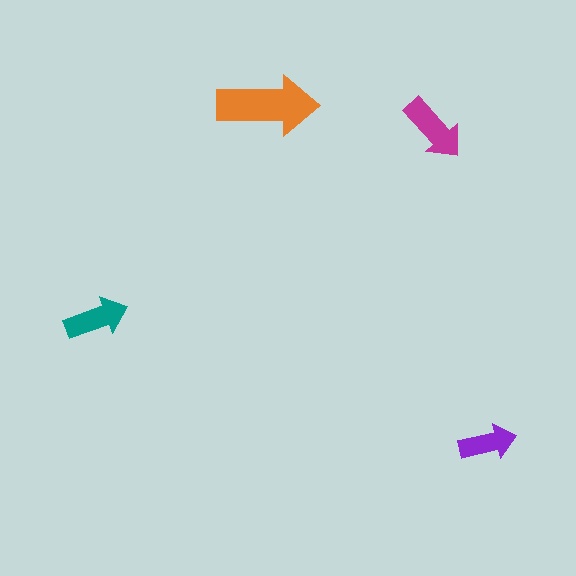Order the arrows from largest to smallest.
the orange one, the magenta one, the teal one, the purple one.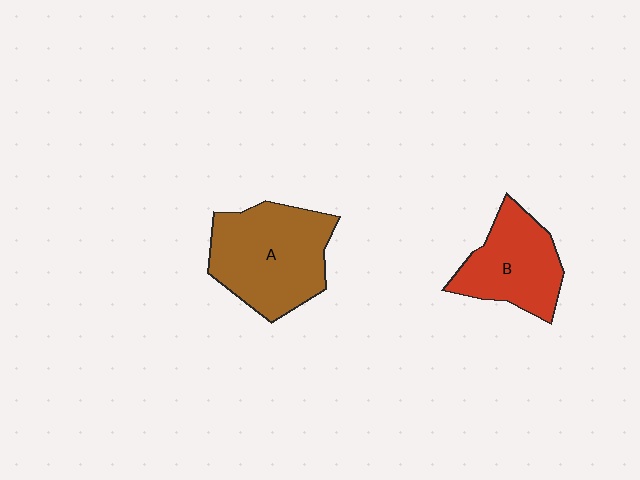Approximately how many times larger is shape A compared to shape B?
Approximately 1.4 times.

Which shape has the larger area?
Shape A (brown).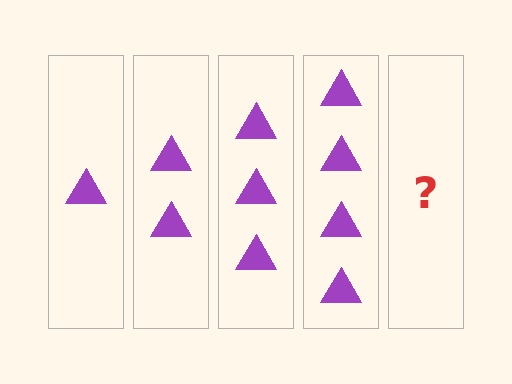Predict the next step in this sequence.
The next step is 5 triangles.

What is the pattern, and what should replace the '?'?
The pattern is that each step adds one more triangle. The '?' should be 5 triangles.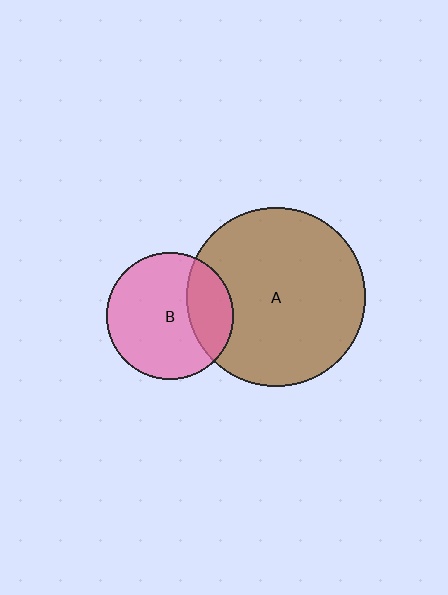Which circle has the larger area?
Circle A (brown).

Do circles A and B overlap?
Yes.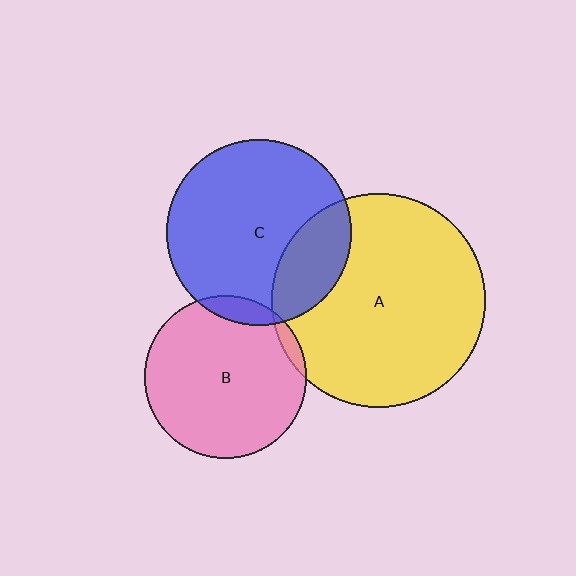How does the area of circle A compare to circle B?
Approximately 1.7 times.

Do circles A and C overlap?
Yes.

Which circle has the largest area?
Circle A (yellow).